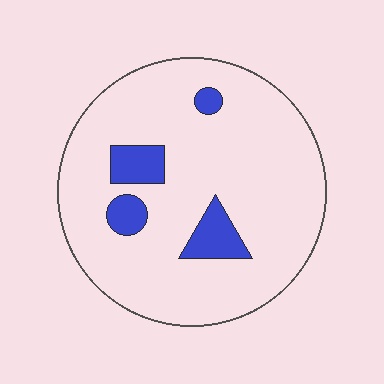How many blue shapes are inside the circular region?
4.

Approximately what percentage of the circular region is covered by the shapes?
Approximately 10%.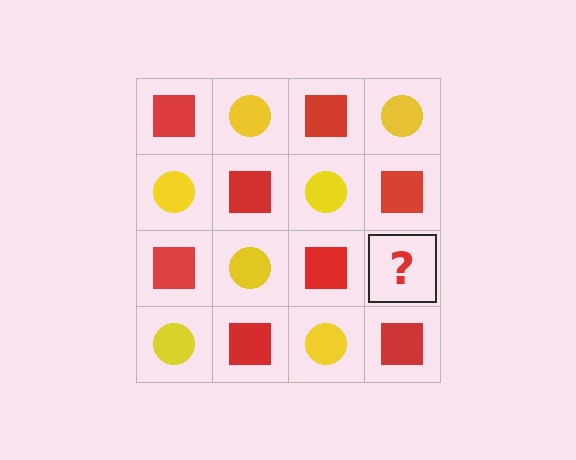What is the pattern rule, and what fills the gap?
The rule is that it alternates red square and yellow circle in a checkerboard pattern. The gap should be filled with a yellow circle.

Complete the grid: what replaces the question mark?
The question mark should be replaced with a yellow circle.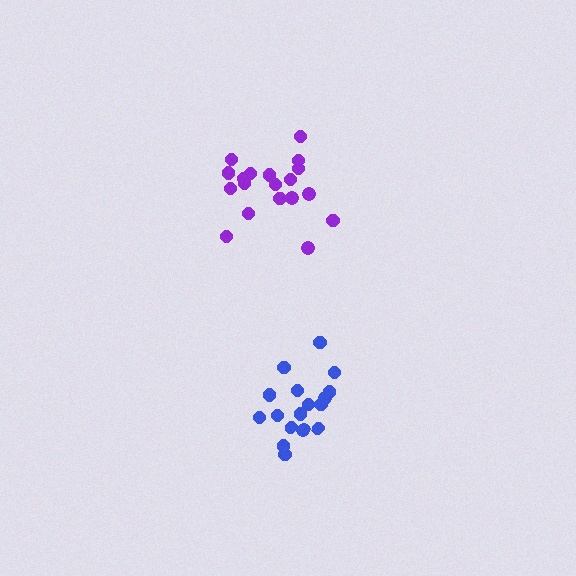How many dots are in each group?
Group 1: 17 dots, Group 2: 19 dots (36 total).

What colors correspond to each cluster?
The clusters are colored: blue, purple.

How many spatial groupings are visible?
There are 2 spatial groupings.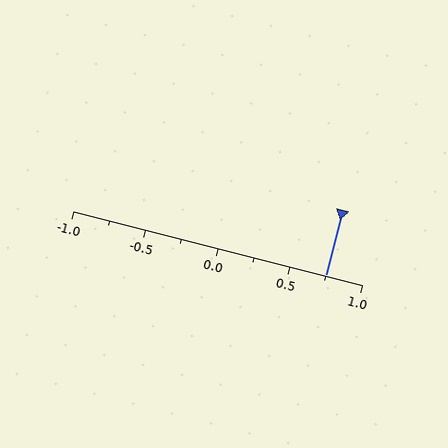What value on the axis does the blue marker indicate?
The marker indicates approximately 0.75.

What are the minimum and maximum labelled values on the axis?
The axis runs from -1.0 to 1.0.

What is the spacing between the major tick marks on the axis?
The major ticks are spaced 0.5 apart.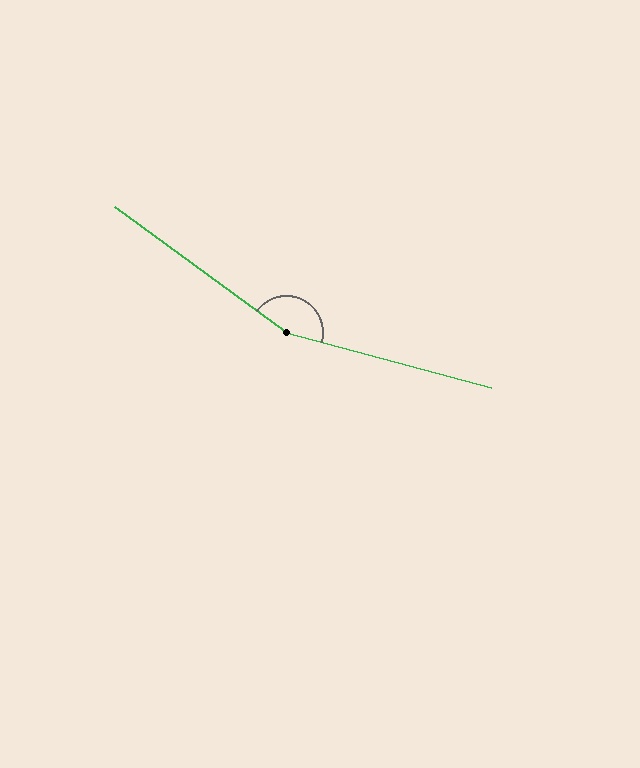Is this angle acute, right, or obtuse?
It is obtuse.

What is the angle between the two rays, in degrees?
Approximately 159 degrees.